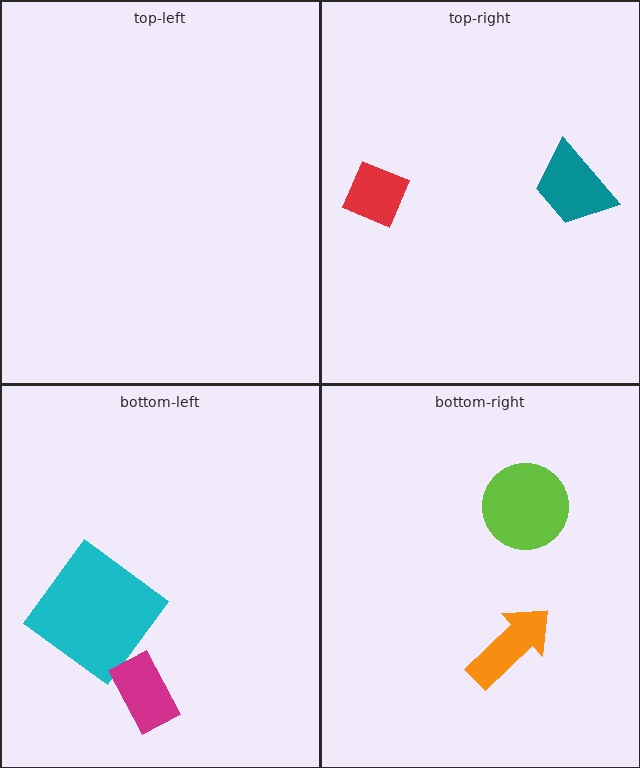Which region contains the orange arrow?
The bottom-right region.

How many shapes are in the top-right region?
2.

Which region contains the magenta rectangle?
The bottom-left region.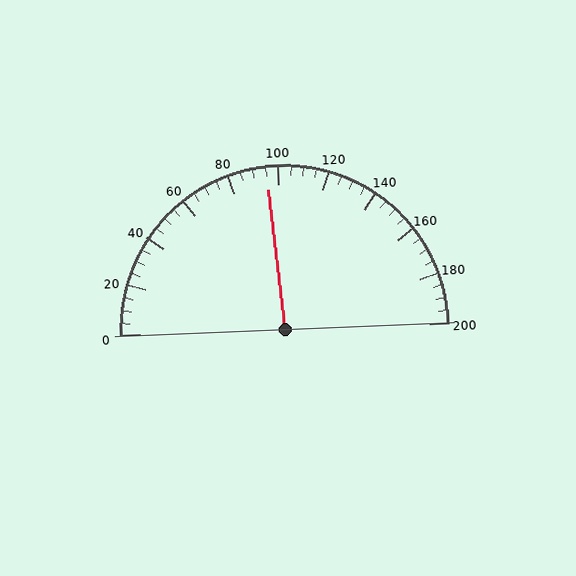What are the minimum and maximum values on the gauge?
The gauge ranges from 0 to 200.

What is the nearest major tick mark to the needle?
The nearest major tick mark is 100.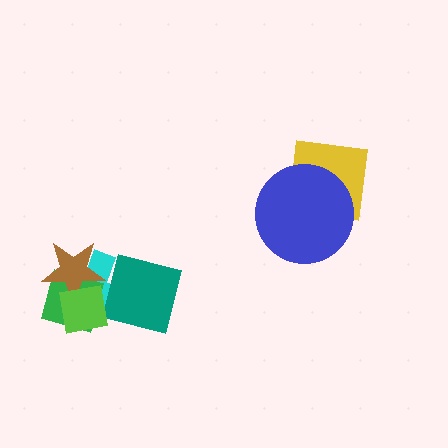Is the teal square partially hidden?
Yes, it is partially covered by another shape.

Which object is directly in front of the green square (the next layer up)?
The brown star is directly in front of the green square.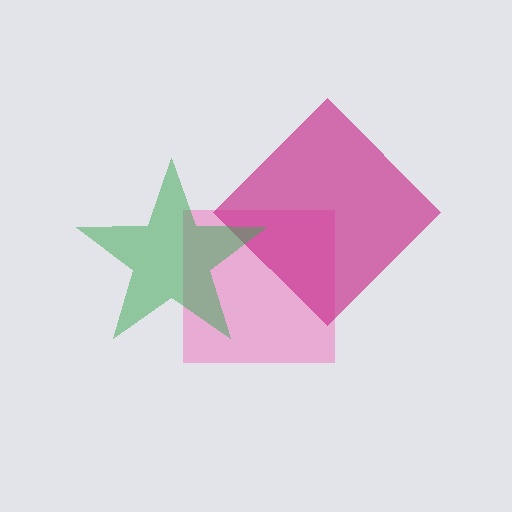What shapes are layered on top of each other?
The layered shapes are: a pink square, a magenta diamond, a green star.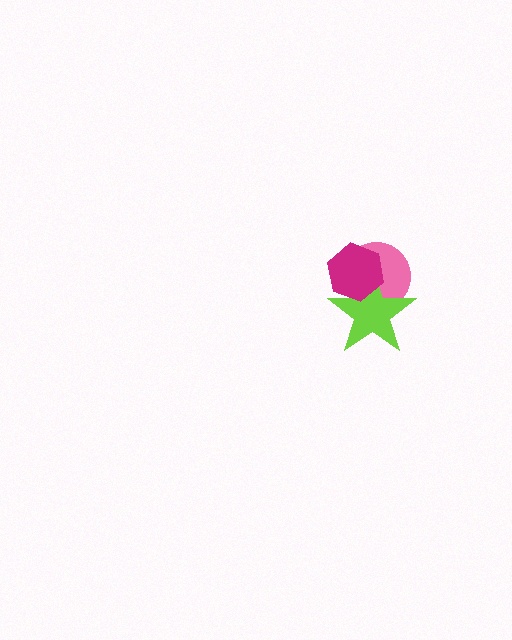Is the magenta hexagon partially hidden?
No, no other shape covers it.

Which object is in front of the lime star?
The magenta hexagon is in front of the lime star.